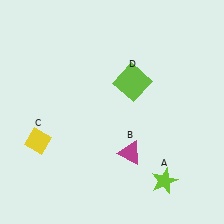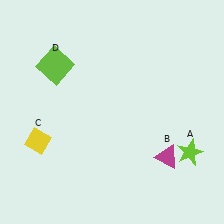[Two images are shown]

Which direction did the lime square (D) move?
The lime square (D) moved left.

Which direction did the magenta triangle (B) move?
The magenta triangle (B) moved right.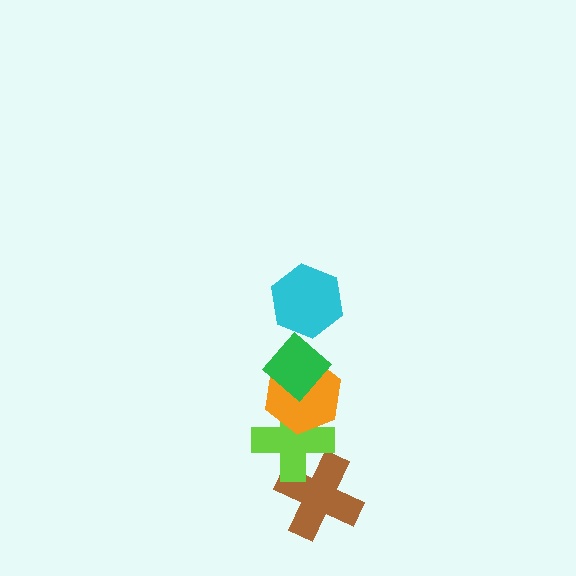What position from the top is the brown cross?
The brown cross is 5th from the top.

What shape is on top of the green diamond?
The cyan hexagon is on top of the green diamond.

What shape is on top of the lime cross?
The orange hexagon is on top of the lime cross.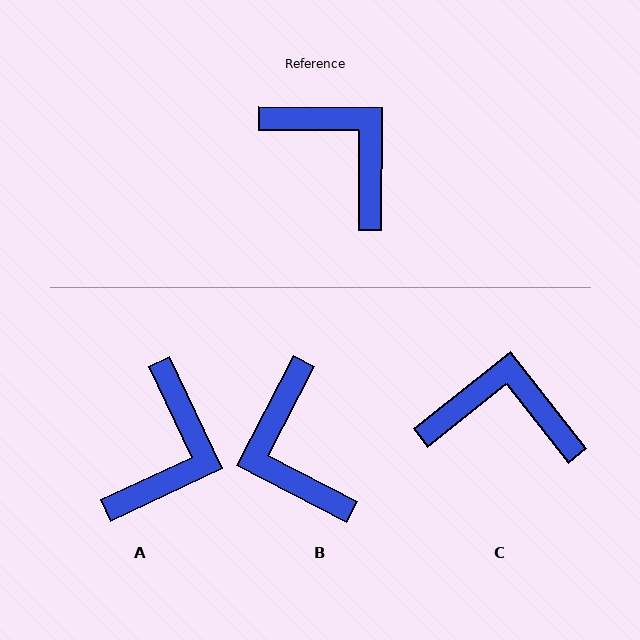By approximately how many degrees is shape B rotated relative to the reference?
Approximately 153 degrees counter-clockwise.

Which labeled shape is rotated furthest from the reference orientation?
B, about 153 degrees away.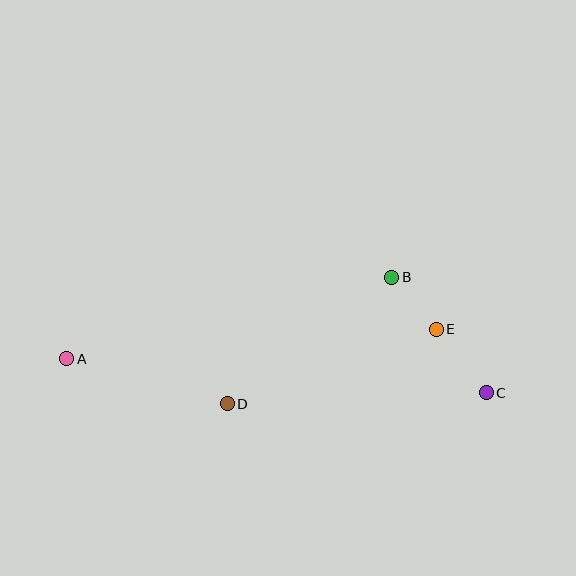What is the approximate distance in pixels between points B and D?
The distance between B and D is approximately 207 pixels.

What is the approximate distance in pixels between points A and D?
The distance between A and D is approximately 167 pixels.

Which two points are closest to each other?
Points B and E are closest to each other.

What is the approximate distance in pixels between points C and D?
The distance between C and D is approximately 259 pixels.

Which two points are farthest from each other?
Points A and C are farthest from each other.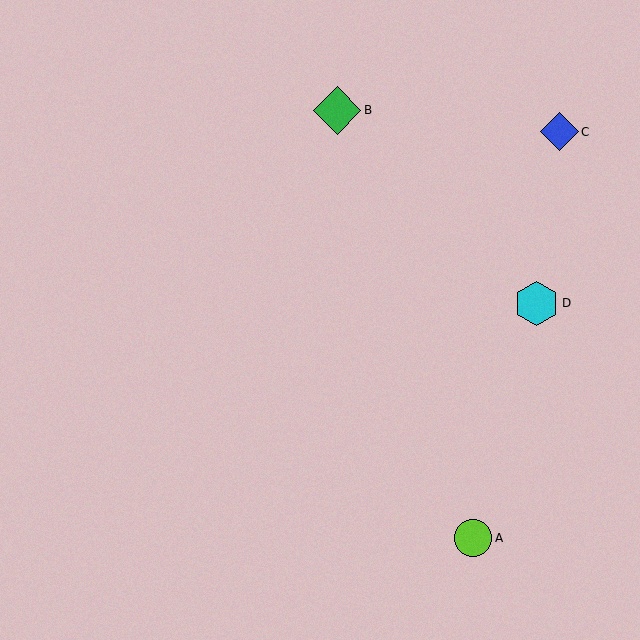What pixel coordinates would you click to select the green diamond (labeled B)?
Click at (337, 110) to select the green diamond B.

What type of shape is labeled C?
Shape C is a blue diamond.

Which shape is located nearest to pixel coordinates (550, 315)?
The cyan hexagon (labeled D) at (537, 303) is nearest to that location.